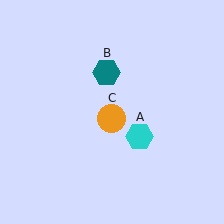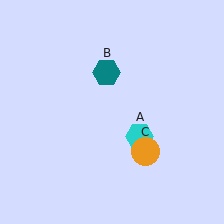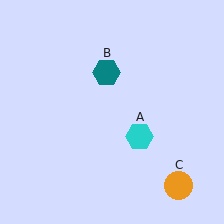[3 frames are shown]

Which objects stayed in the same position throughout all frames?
Cyan hexagon (object A) and teal hexagon (object B) remained stationary.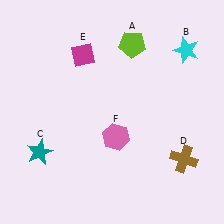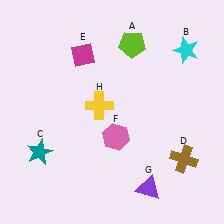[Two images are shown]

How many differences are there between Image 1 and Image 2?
There are 2 differences between the two images.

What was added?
A purple triangle (G), a yellow cross (H) were added in Image 2.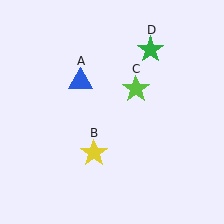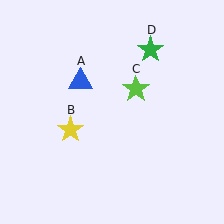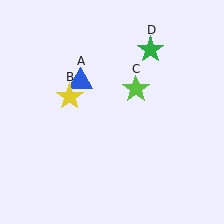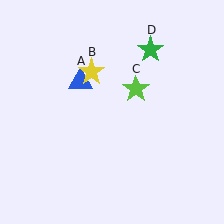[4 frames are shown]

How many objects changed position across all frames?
1 object changed position: yellow star (object B).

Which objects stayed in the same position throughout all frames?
Blue triangle (object A) and lime star (object C) and green star (object D) remained stationary.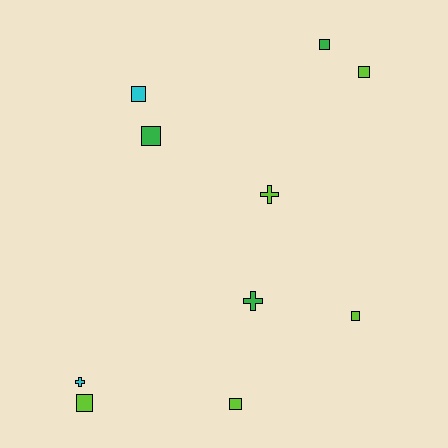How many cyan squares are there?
There is 1 cyan square.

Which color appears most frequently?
Lime, with 5 objects.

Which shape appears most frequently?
Square, with 7 objects.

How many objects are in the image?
There are 10 objects.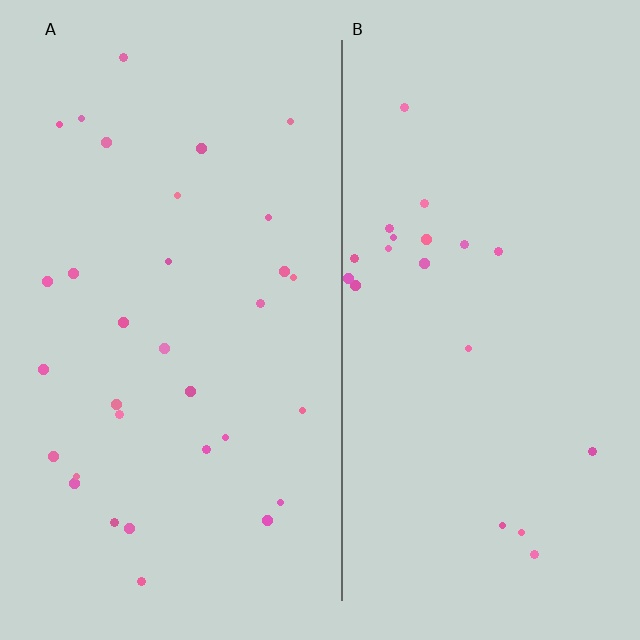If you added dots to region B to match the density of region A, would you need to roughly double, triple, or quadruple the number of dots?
Approximately double.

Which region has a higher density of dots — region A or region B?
A (the left).